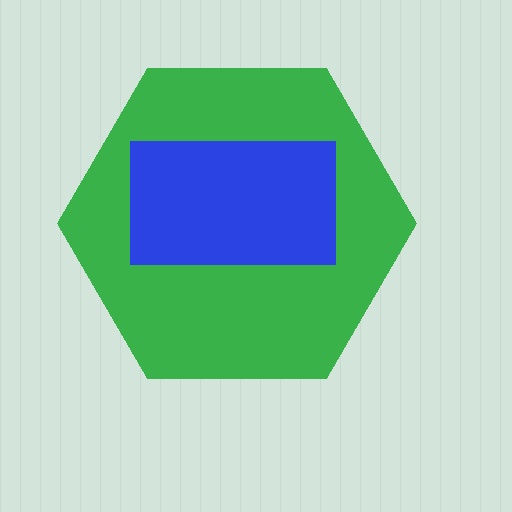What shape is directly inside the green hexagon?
The blue rectangle.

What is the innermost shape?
The blue rectangle.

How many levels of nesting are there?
2.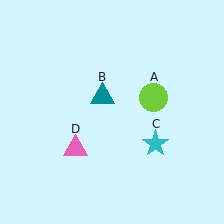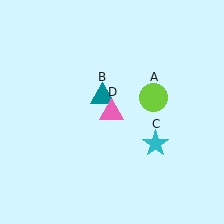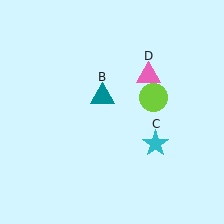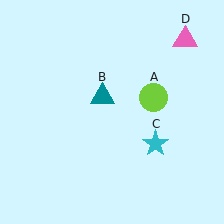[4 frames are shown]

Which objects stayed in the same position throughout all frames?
Lime circle (object A) and teal triangle (object B) and cyan star (object C) remained stationary.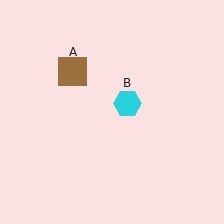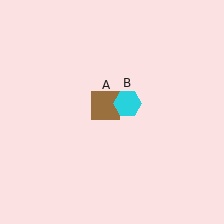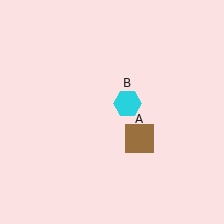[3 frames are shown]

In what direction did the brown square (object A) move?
The brown square (object A) moved down and to the right.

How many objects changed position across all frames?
1 object changed position: brown square (object A).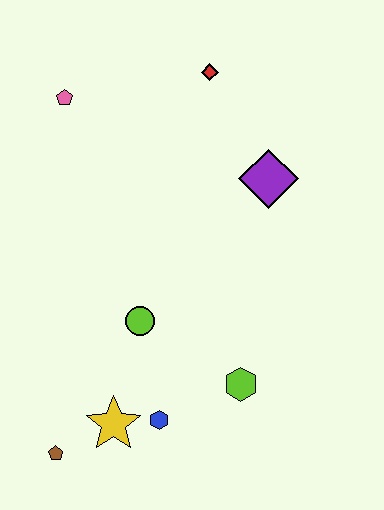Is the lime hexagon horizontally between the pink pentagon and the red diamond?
No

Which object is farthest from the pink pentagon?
The brown pentagon is farthest from the pink pentagon.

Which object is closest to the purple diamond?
The red diamond is closest to the purple diamond.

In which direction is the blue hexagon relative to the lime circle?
The blue hexagon is below the lime circle.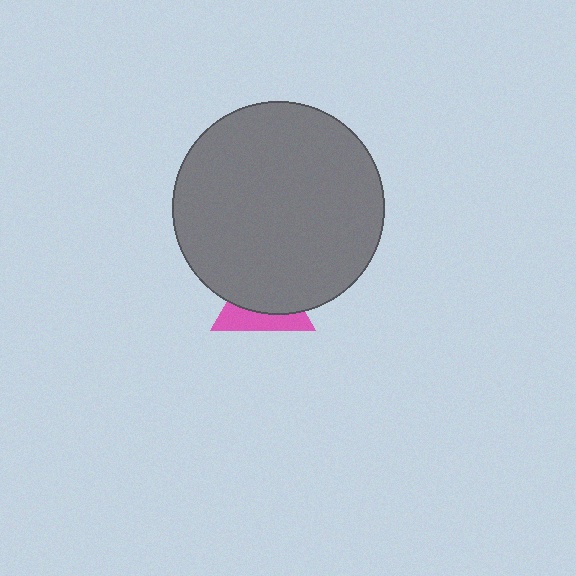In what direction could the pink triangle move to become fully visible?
The pink triangle could move down. That would shift it out from behind the gray circle entirely.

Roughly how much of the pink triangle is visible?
A small part of it is visible (roughly 38%).